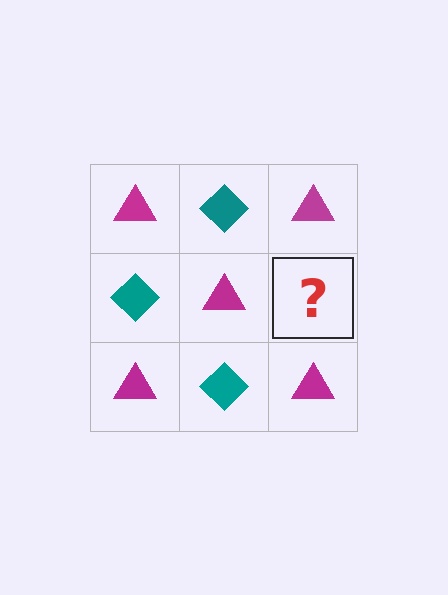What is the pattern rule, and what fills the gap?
The rule is that it alternates magenta triangle and teal diamond in a checkerboard pattern. The gap should be filled with a teal diamond.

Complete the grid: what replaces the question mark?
The question mark should be replaced with a teal diamond.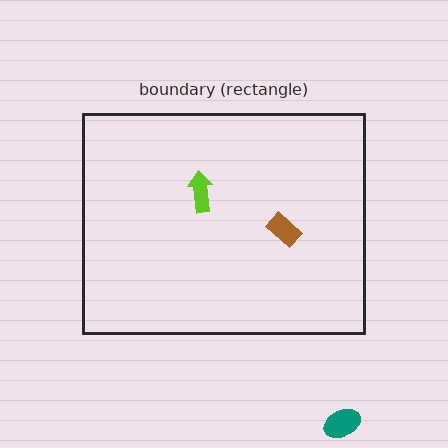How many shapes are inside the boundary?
2 inside, 1 outside.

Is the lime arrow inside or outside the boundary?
Inside.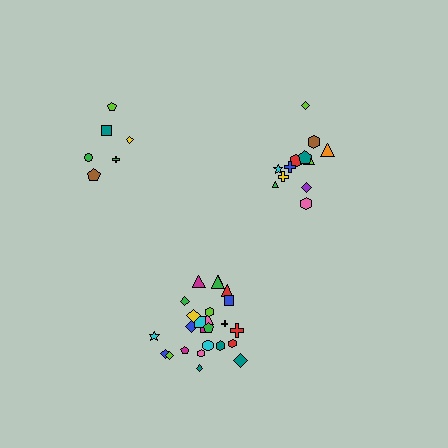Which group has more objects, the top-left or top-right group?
The top-right group.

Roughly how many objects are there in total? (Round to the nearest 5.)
Roughly 45 objects in total.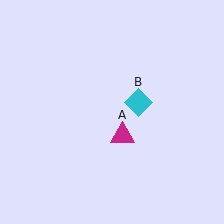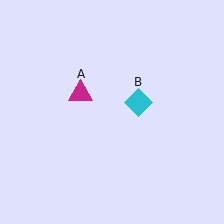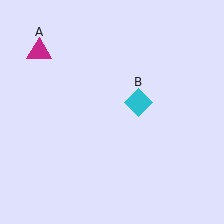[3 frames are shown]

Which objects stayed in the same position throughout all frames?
Cyan diamond (object B) remained stationary.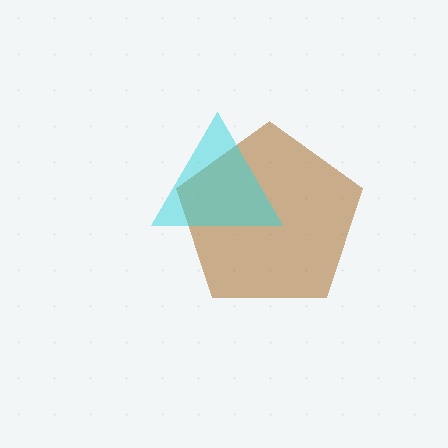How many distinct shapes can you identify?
There are 2 distinct shapes: a brown pentagon, a cyan triangle.